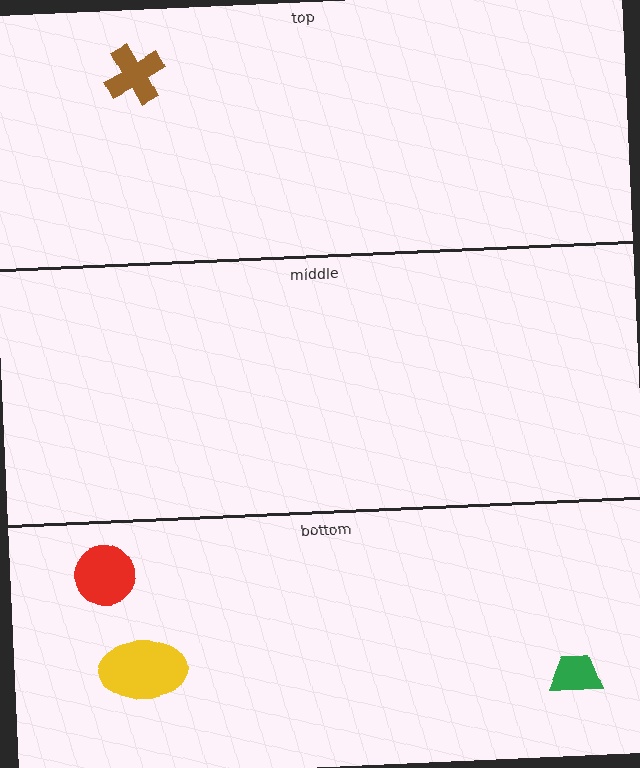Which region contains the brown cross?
The top region.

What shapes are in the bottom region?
The yellow ellipse, the red circle, the green trapezoid.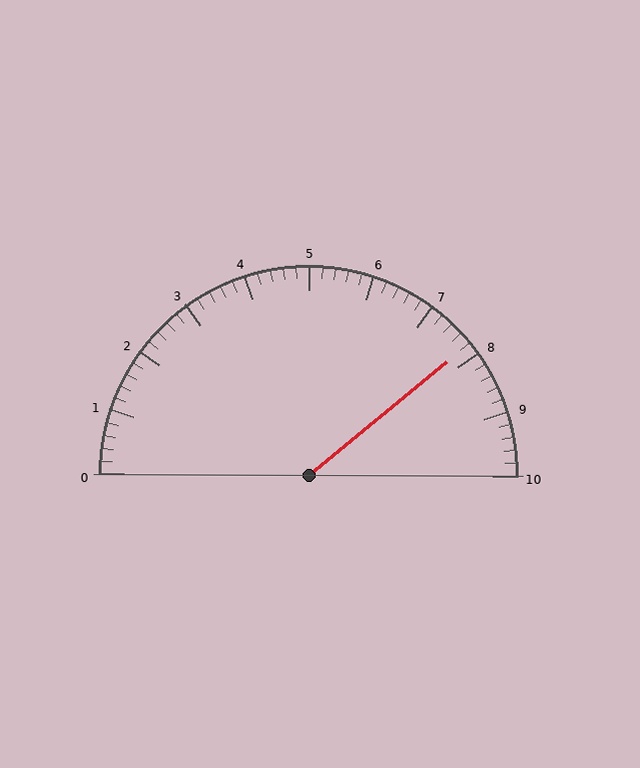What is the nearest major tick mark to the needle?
The nearest major tick mark is 8.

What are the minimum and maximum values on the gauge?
The gauge ranges from 0 to 10.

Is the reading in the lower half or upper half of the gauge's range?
The reading is in the upper half of the range (0 to 10).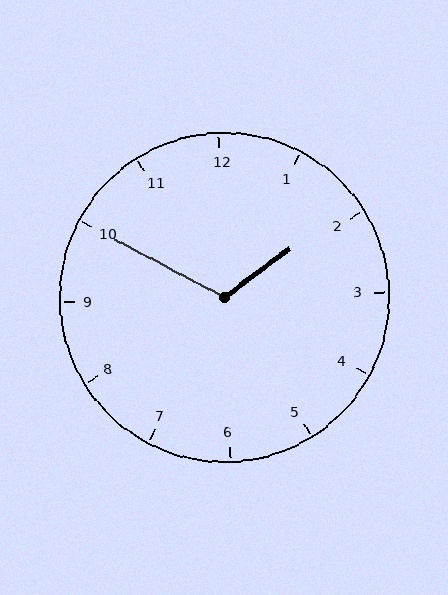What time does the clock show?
1:50.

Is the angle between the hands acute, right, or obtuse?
It is obtuse.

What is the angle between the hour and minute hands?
Approximately 115 degrees.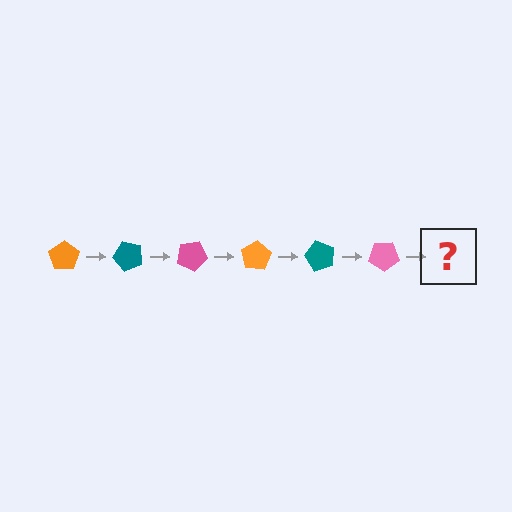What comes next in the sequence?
The next element should be an orange pentagon, rotated 300 degrees from the start.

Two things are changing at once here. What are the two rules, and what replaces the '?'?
The two rules are that it rotates 50 degrees each step and the color cycles through orange, teal, and pink. The '?' should be an orange pentagon, rotated 300 degrees from the start.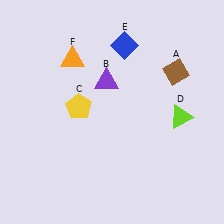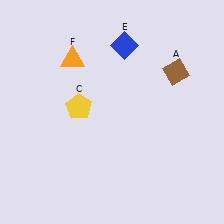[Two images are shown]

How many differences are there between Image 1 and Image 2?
There are 2 differences between the two images.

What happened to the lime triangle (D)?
The lime triangle (D) was removed in Image 2. It was in the bottom-right area of Image 1.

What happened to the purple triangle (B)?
The purple triangle (B) was removed in Image 2. It was in the top-left area of Image 1.